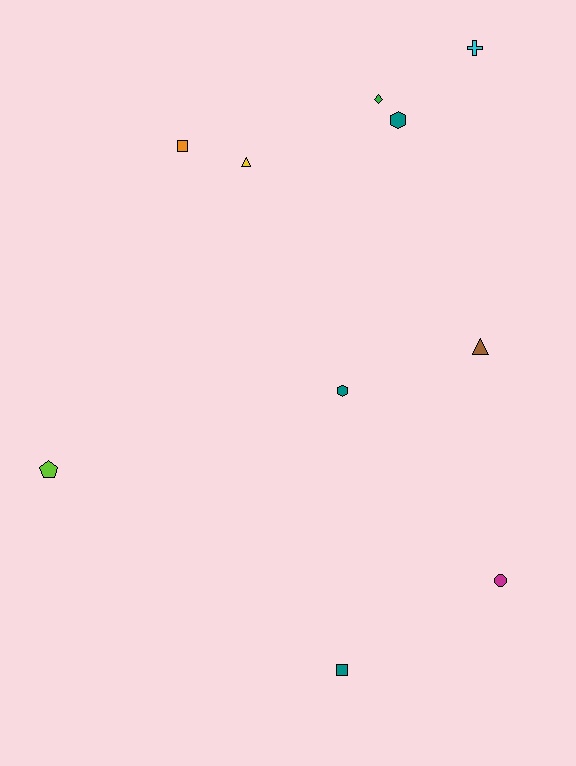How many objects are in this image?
There are 10 objects.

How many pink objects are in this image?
There are no pink objects.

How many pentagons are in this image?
There is 1 pentagon.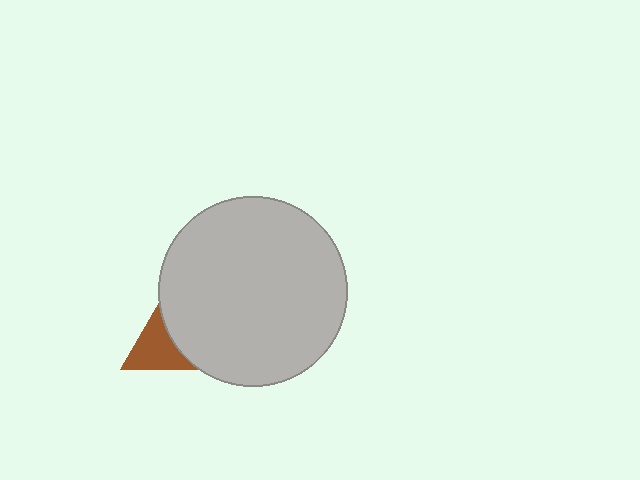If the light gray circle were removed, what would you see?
You would see the complete brown triangle.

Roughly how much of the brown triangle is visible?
A small part of it is visible (roughly 37%).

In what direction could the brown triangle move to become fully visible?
The brown triangle could move left. That would shift it out from behind the light gray circle entirely.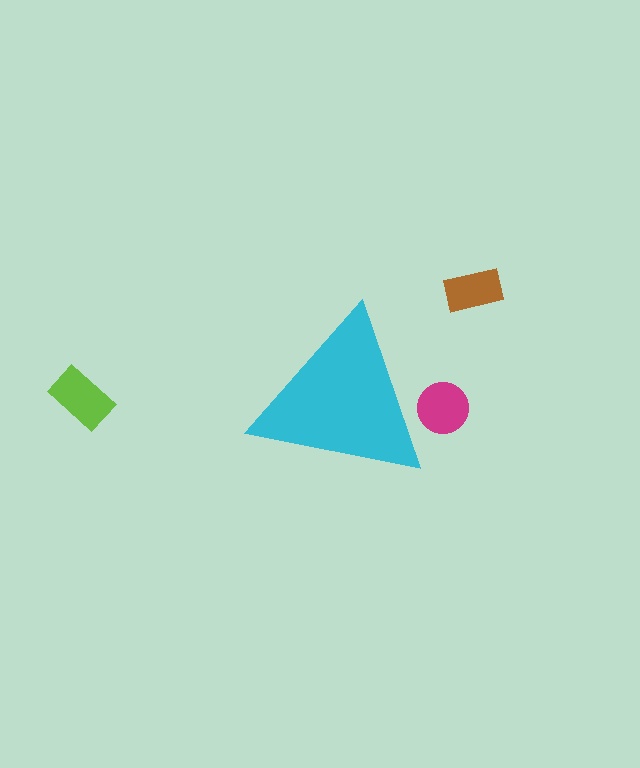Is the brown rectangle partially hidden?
No, the brown rectangle is fully visible.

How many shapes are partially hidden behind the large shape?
1 shape is partially hidden.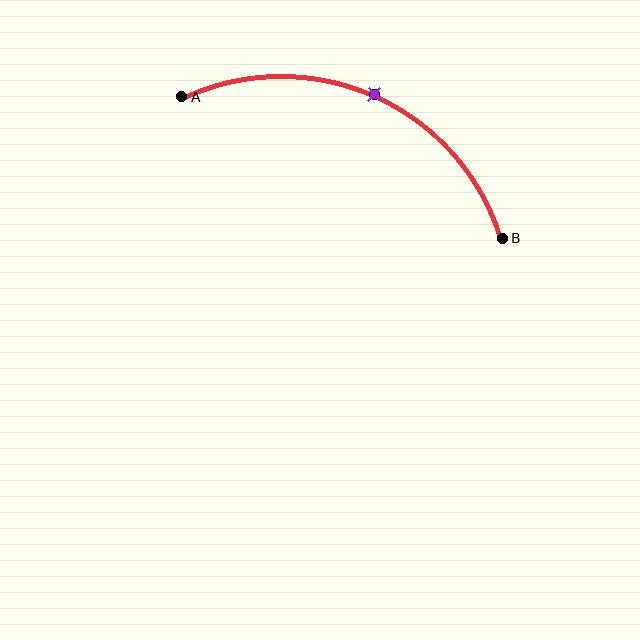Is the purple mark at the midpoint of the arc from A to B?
Yes. The purple mark lies on the arc at equal arc-length from both A and B — it is the arc midpoint.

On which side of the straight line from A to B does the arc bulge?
The arc bulges above the straight line connecting A and B.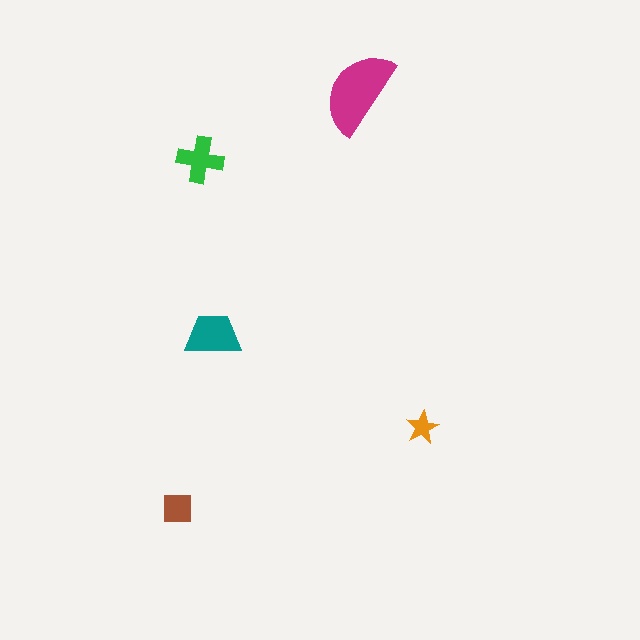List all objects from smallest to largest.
The orange star, the brown square, the green cross, the teal trapezoid, the magenta semicircle.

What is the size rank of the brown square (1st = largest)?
4th.